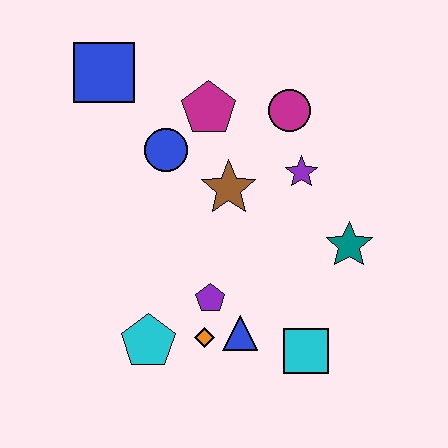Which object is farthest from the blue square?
The cyan square is farthest from the blue square.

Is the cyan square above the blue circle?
No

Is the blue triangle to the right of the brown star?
Yes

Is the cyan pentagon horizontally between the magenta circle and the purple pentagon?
No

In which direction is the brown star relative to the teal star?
The brown star is to the left of the teal star.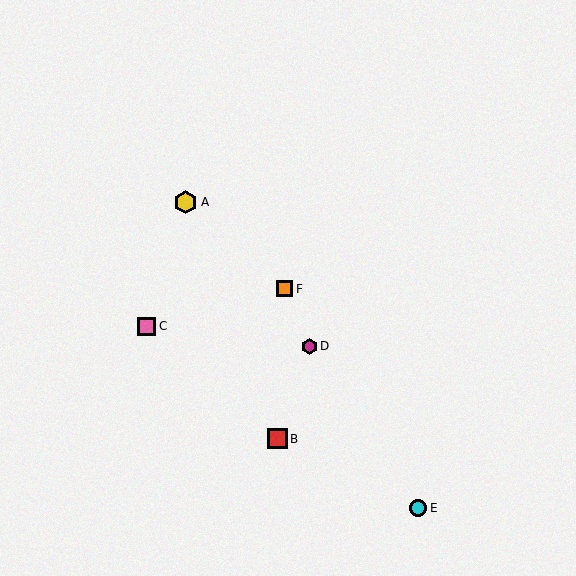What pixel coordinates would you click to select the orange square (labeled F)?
Click at (285, 289) to select the orange square F.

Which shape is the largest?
The yellow hexagon (labeled A) is the largest.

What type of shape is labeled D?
Shape D is a magenta hexagon.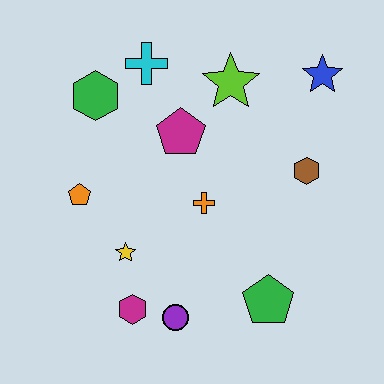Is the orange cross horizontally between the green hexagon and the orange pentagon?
No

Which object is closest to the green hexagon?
The cyan cross is closest to the green hexagon.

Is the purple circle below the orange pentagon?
Yes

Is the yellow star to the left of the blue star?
Yes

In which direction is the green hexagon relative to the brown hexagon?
The green hexagon is to the left of the brown hexagon.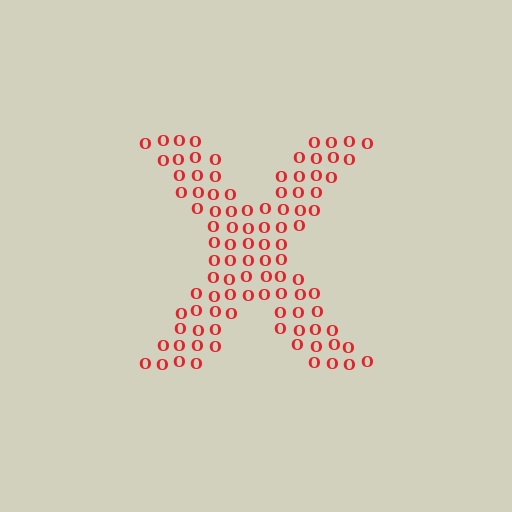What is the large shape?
The large shape is the letter X.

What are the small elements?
The small elements are letter O's.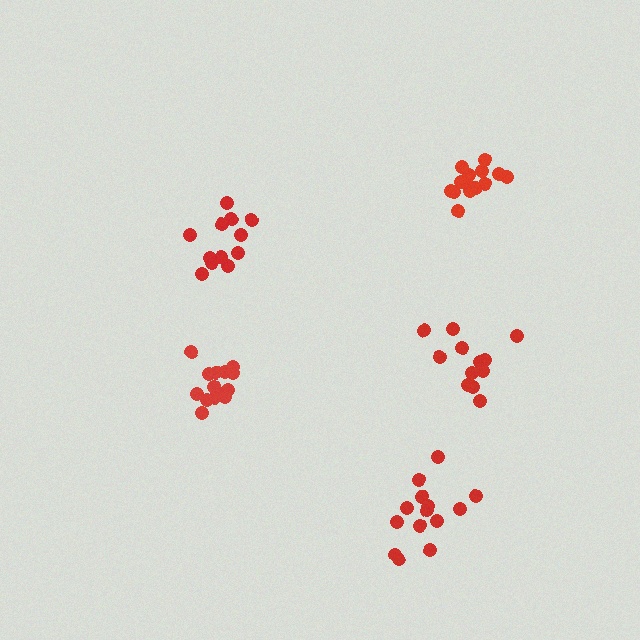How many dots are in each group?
Group 1: 12 dots, Group 2: 12 dots, Group 3: 14 dots, Group 4: 14 dots, Group 5: 14 dots (66 total).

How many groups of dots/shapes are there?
There are 5 groups.